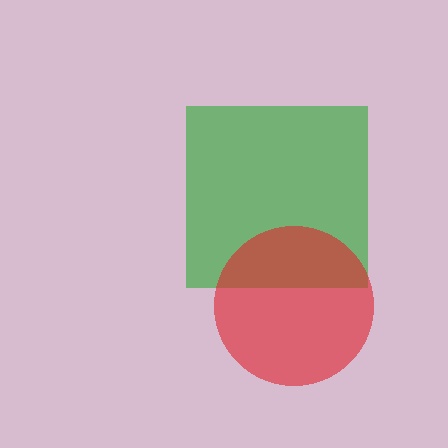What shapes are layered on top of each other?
The layered shapes are: a green square, a red circle.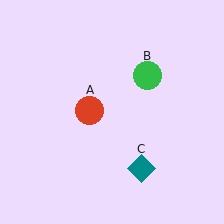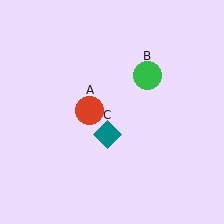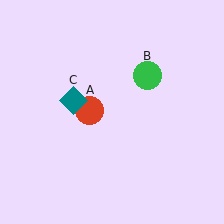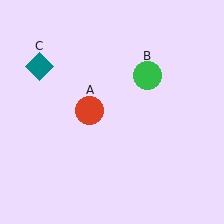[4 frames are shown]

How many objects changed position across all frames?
1 object changed position: teal diamond (object C).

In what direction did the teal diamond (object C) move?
The teal diamond (object C) moved up and to the left.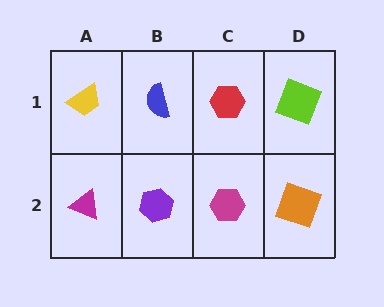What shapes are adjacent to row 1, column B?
A purple hexagon (row 2, column B), a yellow trapezoid (row 1, column A), a red hexagon (row 1, column C).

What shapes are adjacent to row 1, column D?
An orange square (row 2, column D), a red hexagon (row 1, column C).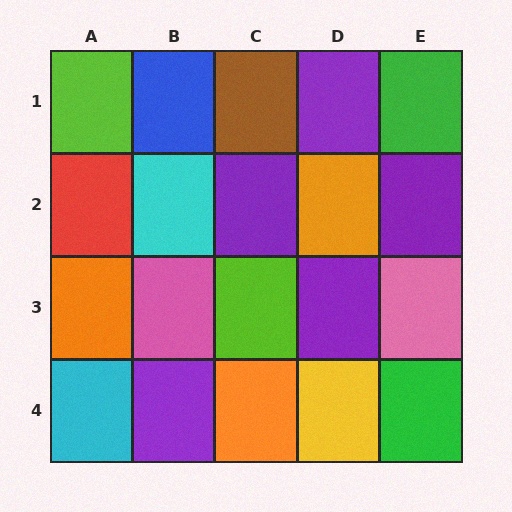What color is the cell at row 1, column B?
Blue.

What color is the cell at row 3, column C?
Lime.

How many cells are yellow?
1 cell is yellow.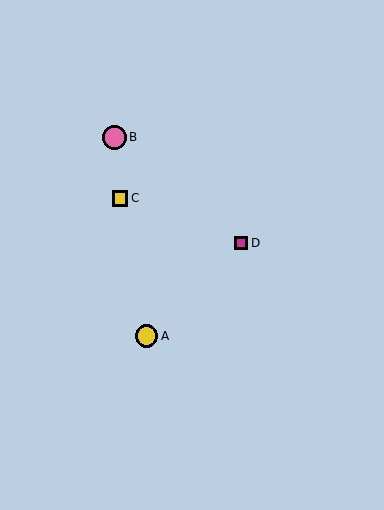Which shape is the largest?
The pink circle (labeled B) is the largest.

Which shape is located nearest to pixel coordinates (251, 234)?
The magenta square (labeled D) at (241, 243) is nearest to that location.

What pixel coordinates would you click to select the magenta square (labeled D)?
Click at (241, 243) to select the magenta square D.